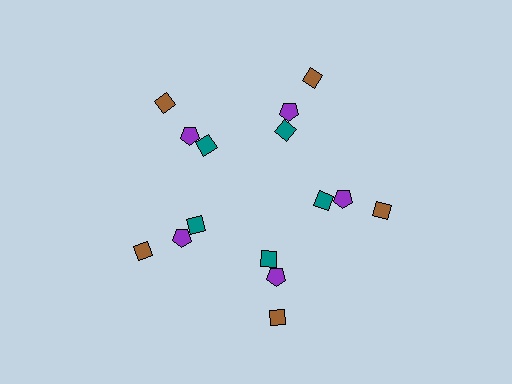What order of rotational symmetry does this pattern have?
This pattern has 5-fold rotational symmetry.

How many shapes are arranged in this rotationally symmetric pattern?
There are 15 shapes, arranged in 5 groups of 3.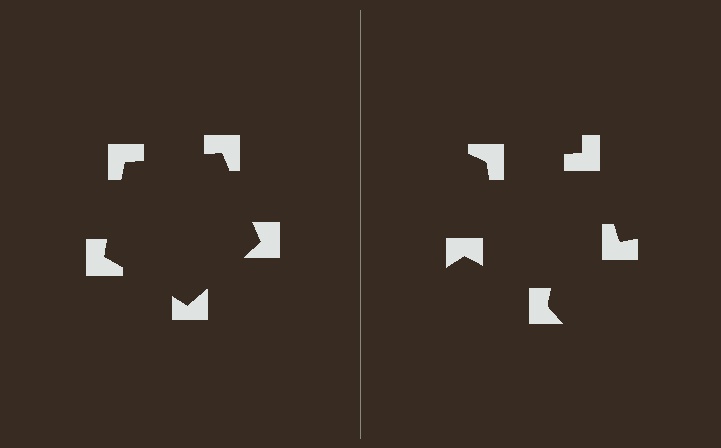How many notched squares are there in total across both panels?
10 — 5 on each side.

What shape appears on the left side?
An illusory pentagon.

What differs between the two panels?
The notched squares are positioned identically on both sides; only the wedge orientations differ. On the left they align to a pentagon; on the right they are misaligned.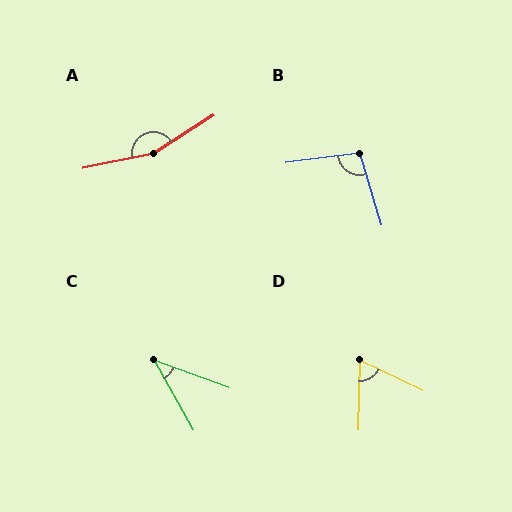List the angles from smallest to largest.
C (41°), D (65°), B (99°), A (160°).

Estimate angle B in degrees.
Approximately 99 degrees.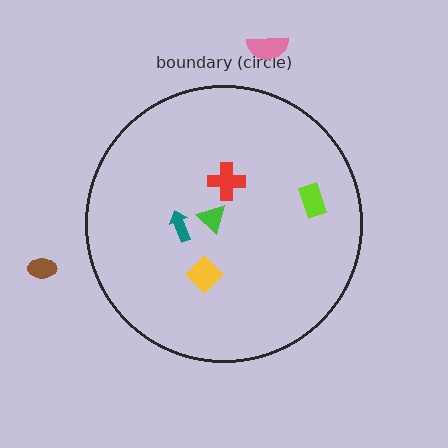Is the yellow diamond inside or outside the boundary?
Inside.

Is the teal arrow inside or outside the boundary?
Inside.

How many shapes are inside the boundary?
5 inside, 2 outside.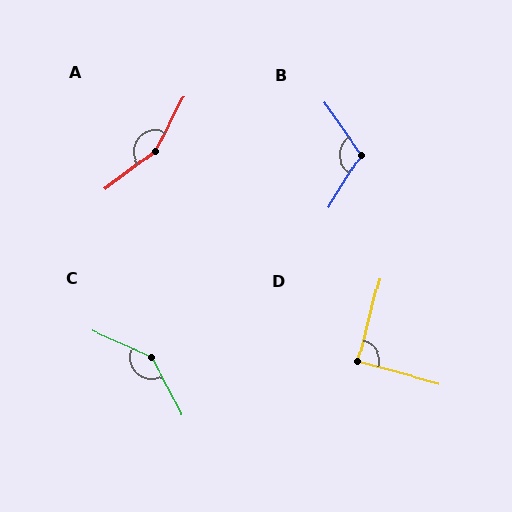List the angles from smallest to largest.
D (91°), B (113°), C (141°), A (154°).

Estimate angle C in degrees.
Approximately 141 degrees.